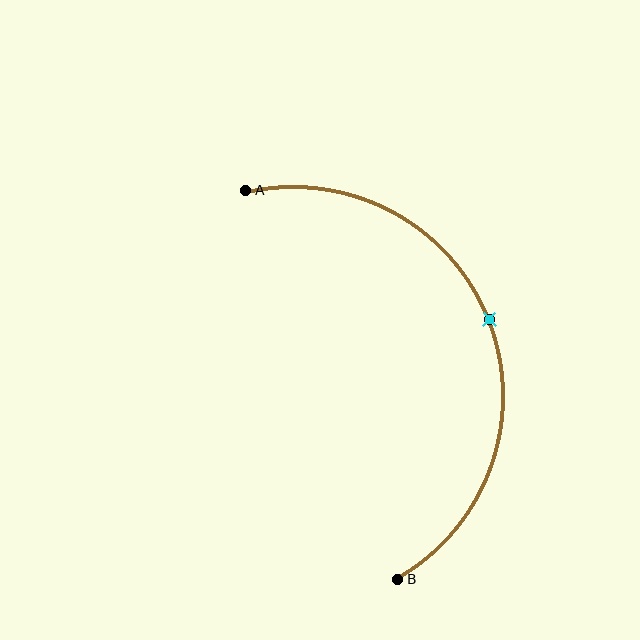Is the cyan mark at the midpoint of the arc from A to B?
Yes. The cyan mark lies on the arc at equal arc-length from both A and B — it is the arc midpoint.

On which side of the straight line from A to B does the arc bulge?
The arc bulges to the right of the straight line connecting A and B.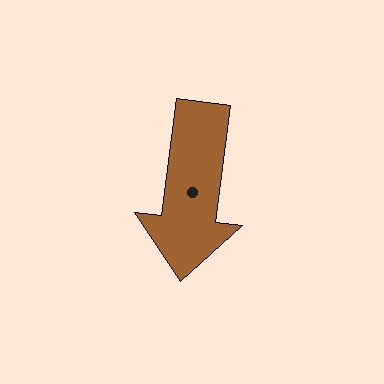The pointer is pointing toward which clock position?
Roughly 6 o'clock.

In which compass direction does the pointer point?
South.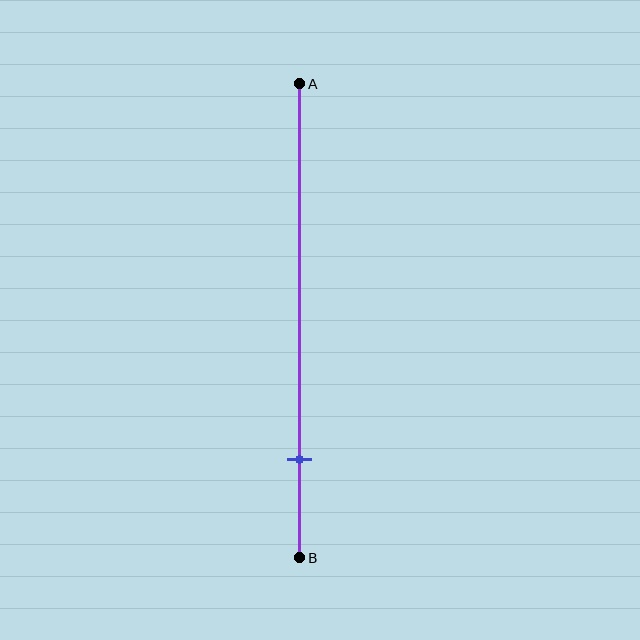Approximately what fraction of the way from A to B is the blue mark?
The blue mark is approximately 80% of the way from A to B.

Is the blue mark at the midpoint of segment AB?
No, the mark is at about 80% from A, not at the 50% midpoint.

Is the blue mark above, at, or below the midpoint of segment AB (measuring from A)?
The blue mark is below the midpoint of segment AB.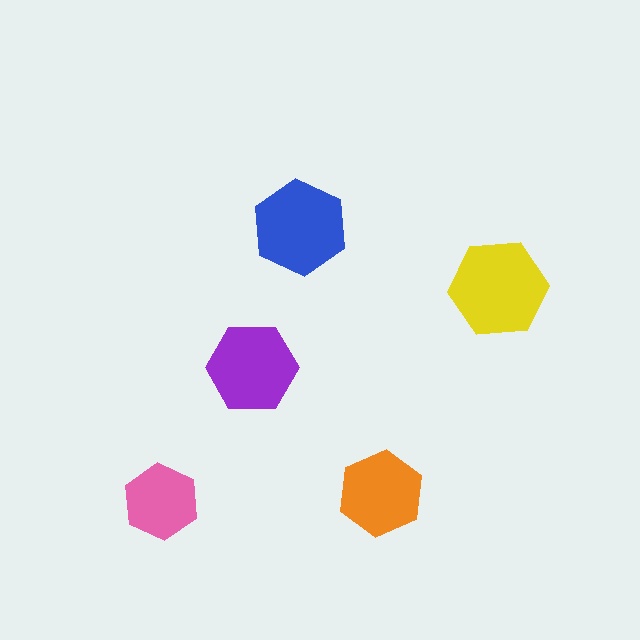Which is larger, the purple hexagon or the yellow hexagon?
The yellow one.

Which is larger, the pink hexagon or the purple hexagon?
The purple one.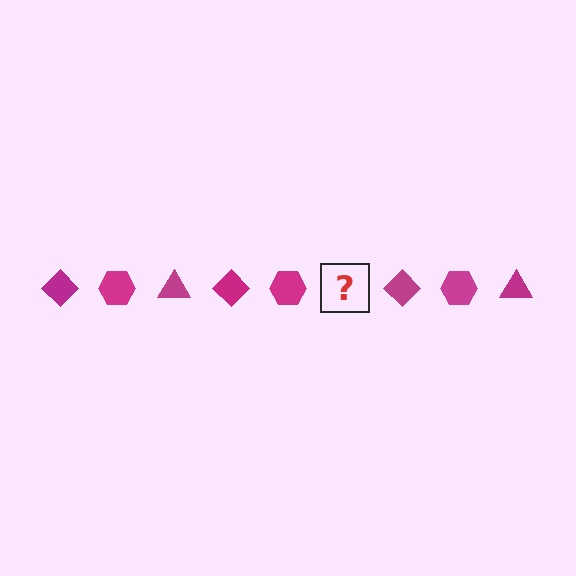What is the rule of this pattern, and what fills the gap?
The rule is that the pattern cycles through diamond, hexagon, triangle shapes in magenta. The gap should be filled with a magenta triangle.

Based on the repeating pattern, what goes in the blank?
The blank should be a magenta triangle.